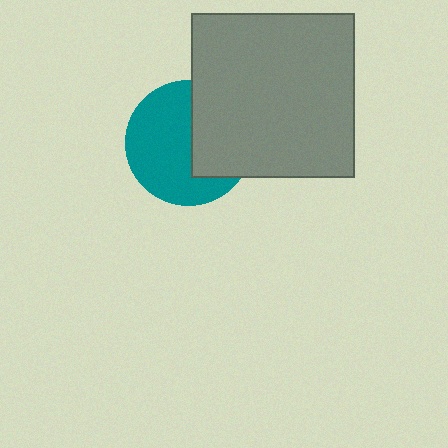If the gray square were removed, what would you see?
You would see the complete teal circle.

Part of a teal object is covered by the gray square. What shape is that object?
It is a circle.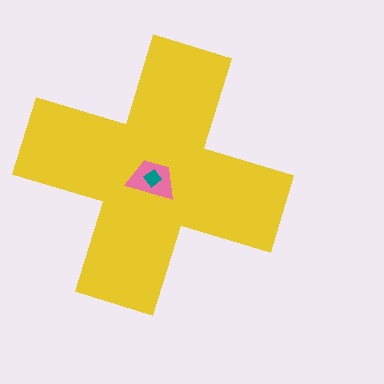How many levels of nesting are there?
3.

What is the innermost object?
The teal diamond.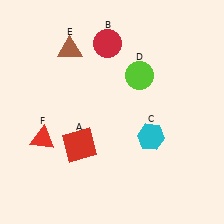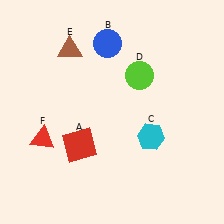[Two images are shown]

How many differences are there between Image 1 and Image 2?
There is 1 difference between the two images.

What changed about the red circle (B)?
In Image 1, B is red. In Image 2, it changed to blue.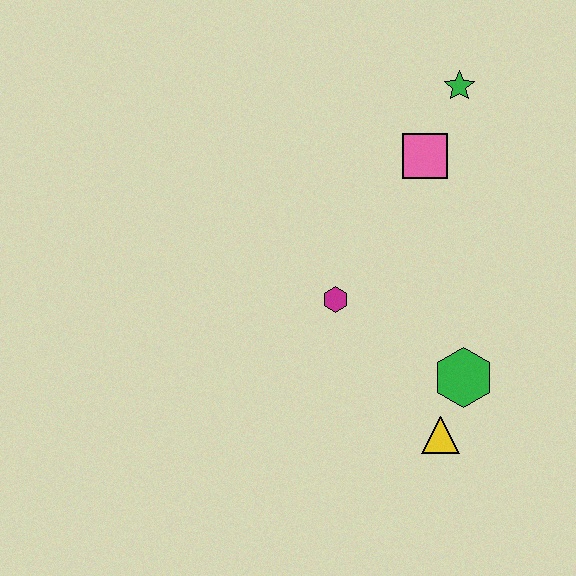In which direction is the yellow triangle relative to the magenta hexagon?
The yellow triangle is below the magenta hexagon.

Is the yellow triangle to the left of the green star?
Yes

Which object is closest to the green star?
The pink square is closest to the green star.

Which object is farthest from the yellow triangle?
The green star is farthest from the yellow triangle.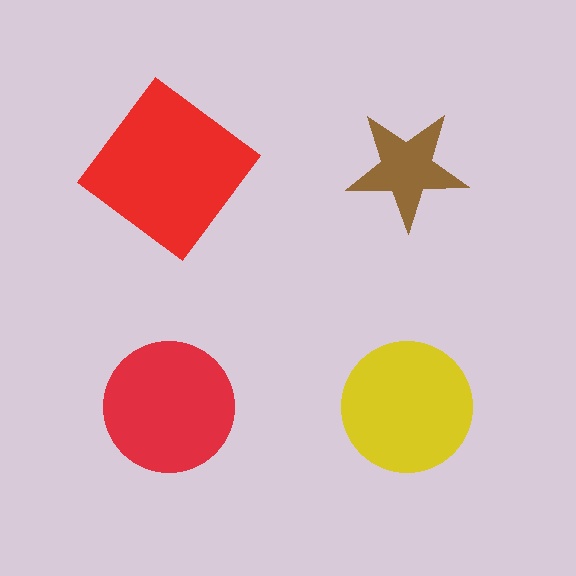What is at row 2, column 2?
A yellow circle.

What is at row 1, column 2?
A brown star.